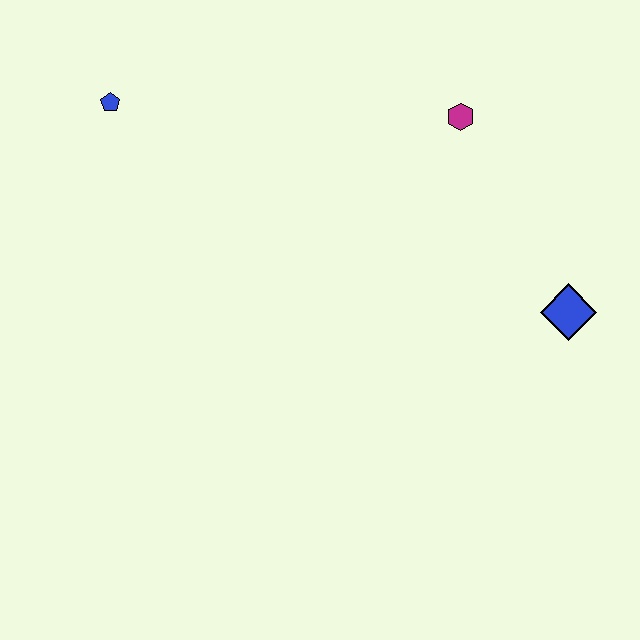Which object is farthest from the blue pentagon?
The blue diamond is farthest from the blue pentagon.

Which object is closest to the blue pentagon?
The magenta hexagon is closest to the blue pentagon.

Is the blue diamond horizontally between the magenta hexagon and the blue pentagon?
No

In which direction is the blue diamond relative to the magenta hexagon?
The blue diamond is below the magenta hexagon.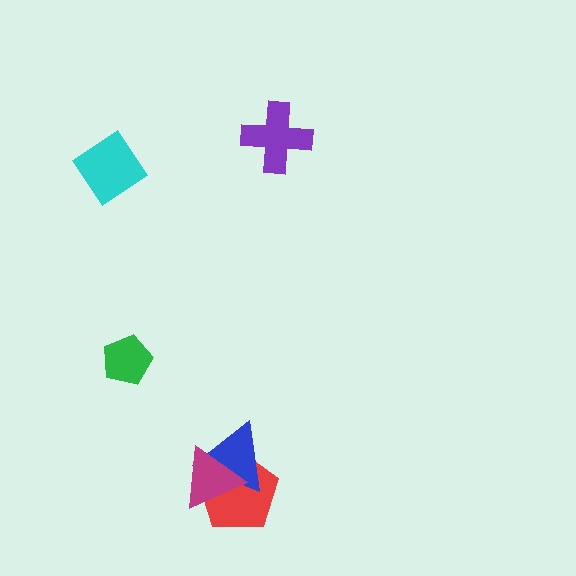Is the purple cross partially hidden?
No, no other shape covers it.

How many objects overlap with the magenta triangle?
2 objects overlap with the magenta triangle.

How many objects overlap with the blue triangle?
2 objects overlap with the blue triangle.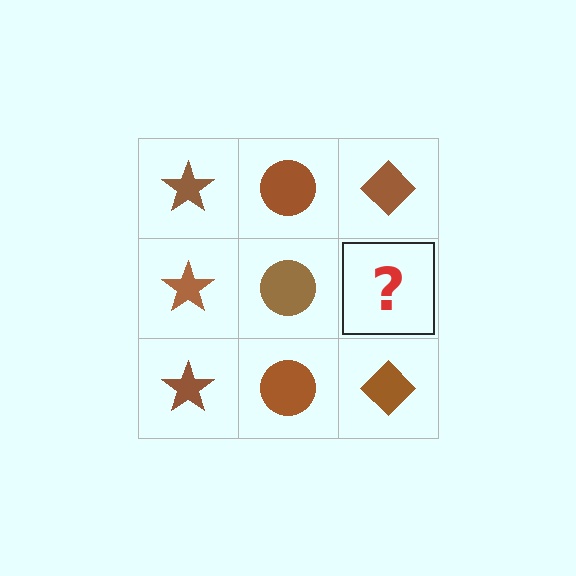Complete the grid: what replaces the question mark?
The question mark should be replaced with a brown diamond.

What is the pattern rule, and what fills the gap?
The rule is that each column has a consistent shape. The gap should be filled with a brown diamond.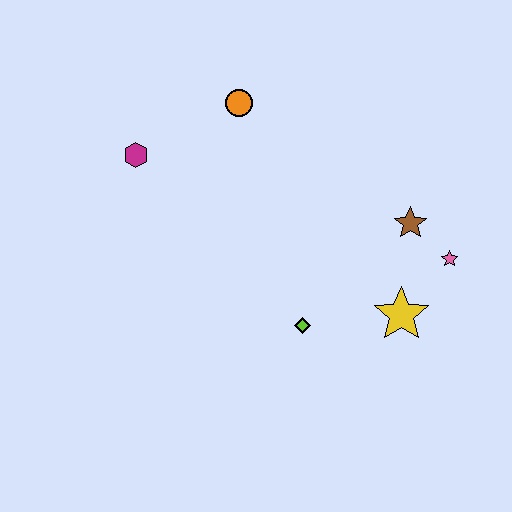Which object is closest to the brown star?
The pink star is closest to the brown star.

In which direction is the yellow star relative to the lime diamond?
The yellow star is to the right of the lime diamond.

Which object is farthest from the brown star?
The magenta hexagon is farthest from the brown star.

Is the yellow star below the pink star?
Yes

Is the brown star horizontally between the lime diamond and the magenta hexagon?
No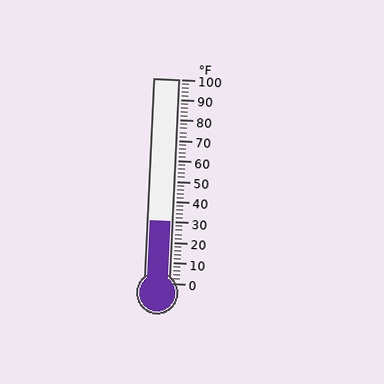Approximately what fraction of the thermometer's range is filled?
The thermometer is filled to approximately 30% of its range.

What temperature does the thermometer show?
The thermometer shows approximately 30°F.